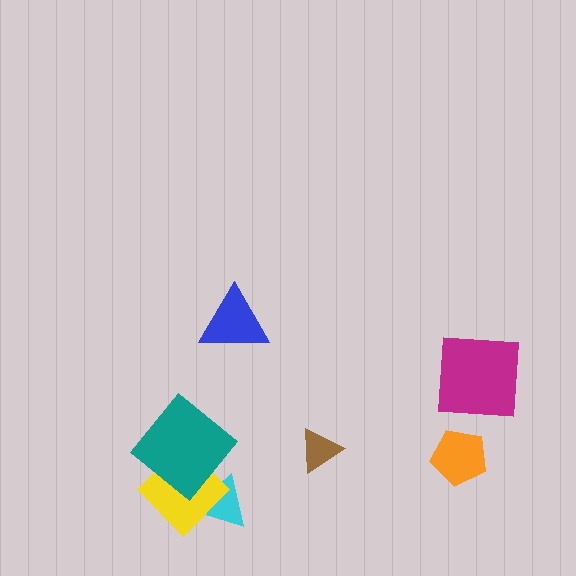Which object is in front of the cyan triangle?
The yellow diamond is in front of the cyan triangle.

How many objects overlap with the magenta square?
0 objects overlap with the magenta square.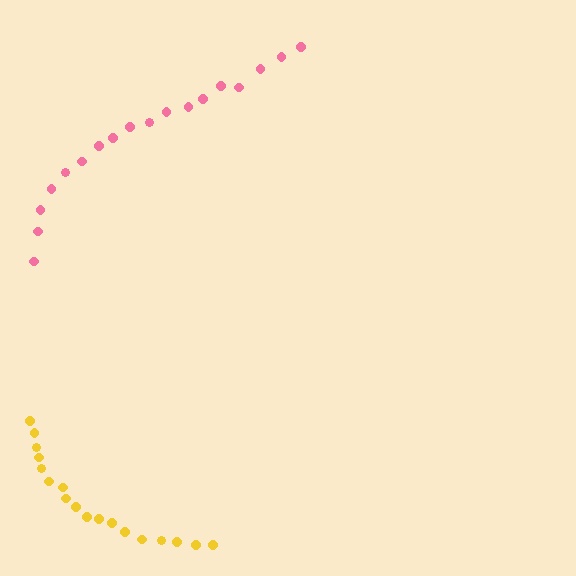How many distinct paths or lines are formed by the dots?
There are 2 distinct paths.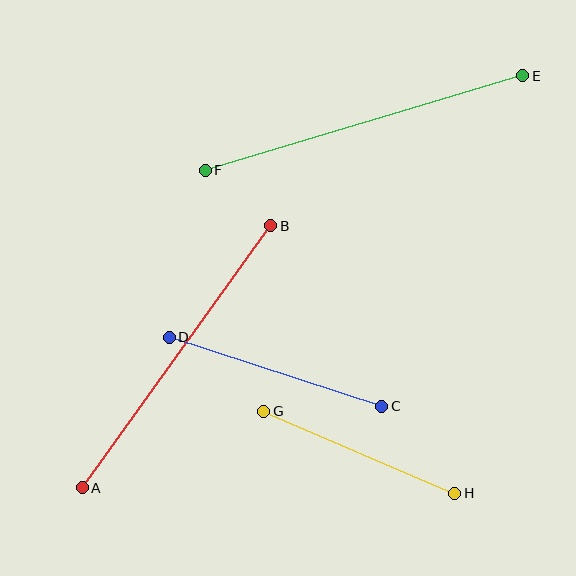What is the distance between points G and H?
The distance is approximately 207 pixels.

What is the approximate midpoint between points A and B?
The midpoint is at approximately (177, 357) pixels.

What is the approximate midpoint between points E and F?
The midpoint is at approximately (364, 123) pixels.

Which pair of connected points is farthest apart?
Points E and F are farthest apart.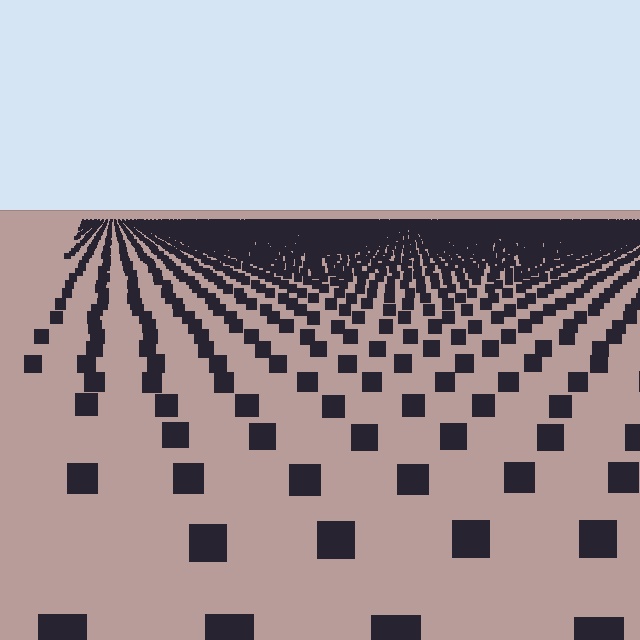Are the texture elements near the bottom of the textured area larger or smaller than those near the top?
Larger. Near the bottom, elements are closer to the viewer and appear at a bigger on-screen size.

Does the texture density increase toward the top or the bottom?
Density increases toward the top.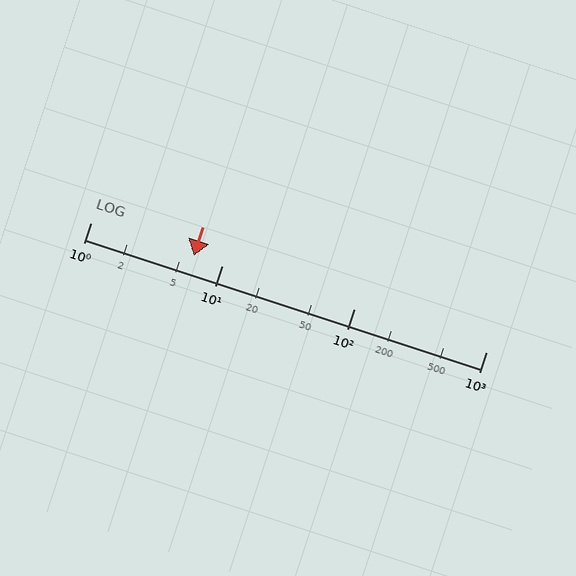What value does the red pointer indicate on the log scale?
The pointer indicates approximately 6.1.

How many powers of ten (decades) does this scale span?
The scale spans 3 decades, from 1 to 1000.